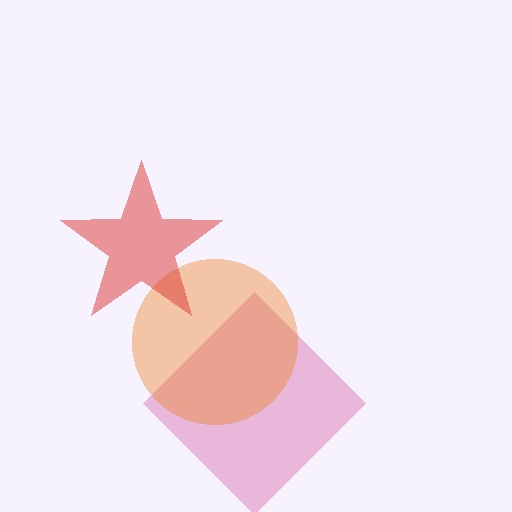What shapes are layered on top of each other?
The layered shapes are: a pink diamond, an orange circle, a red star.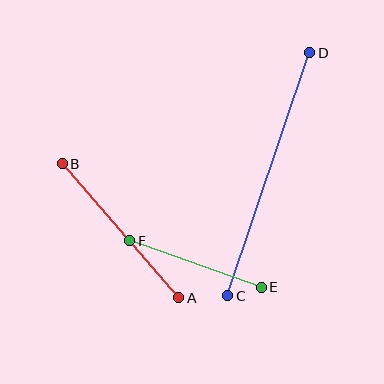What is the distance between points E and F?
The distance is approximately 140 pixels.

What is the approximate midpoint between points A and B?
The midpoint is at approximately (120, 231) pixels.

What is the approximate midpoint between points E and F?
The midpoint is at approximately (196, 264) pixels.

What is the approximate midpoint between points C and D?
The midpoint is at approximately (269, 174) pixels.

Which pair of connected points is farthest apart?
Points C and D are farthest apart.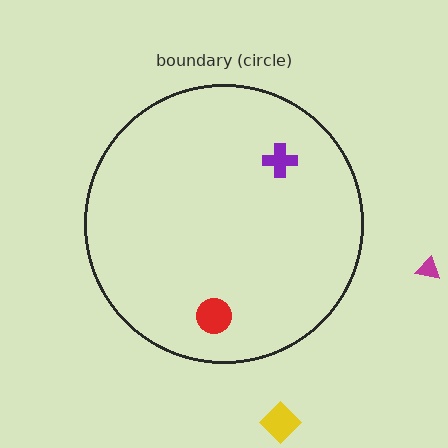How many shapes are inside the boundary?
2 inside, 2 outside.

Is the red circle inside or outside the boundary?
Inside.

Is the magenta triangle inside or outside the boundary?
Outside.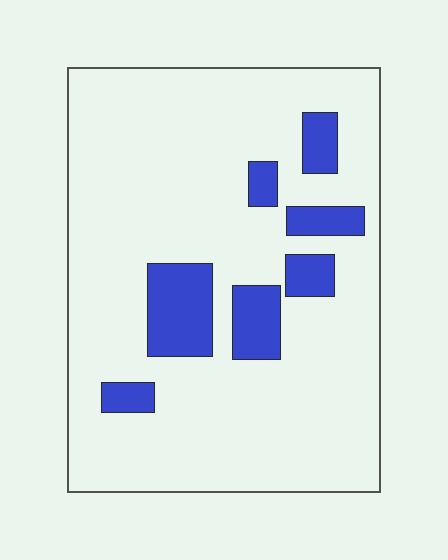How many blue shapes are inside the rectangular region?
7.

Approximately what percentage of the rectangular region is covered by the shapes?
Approximately 15%.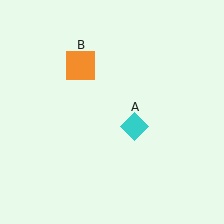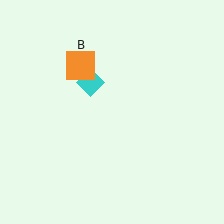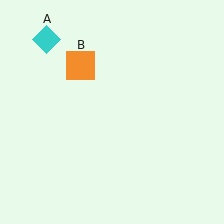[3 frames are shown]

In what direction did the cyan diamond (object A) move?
The cyan diamond (object A) moved up and to the left.